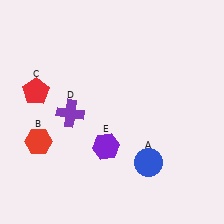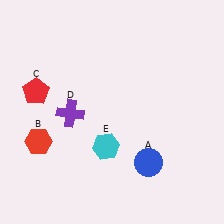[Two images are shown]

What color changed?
The hexagon (E) changed from purple in Image 1 to cyan in Image 2.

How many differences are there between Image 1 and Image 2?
There is 1 difference between the two images.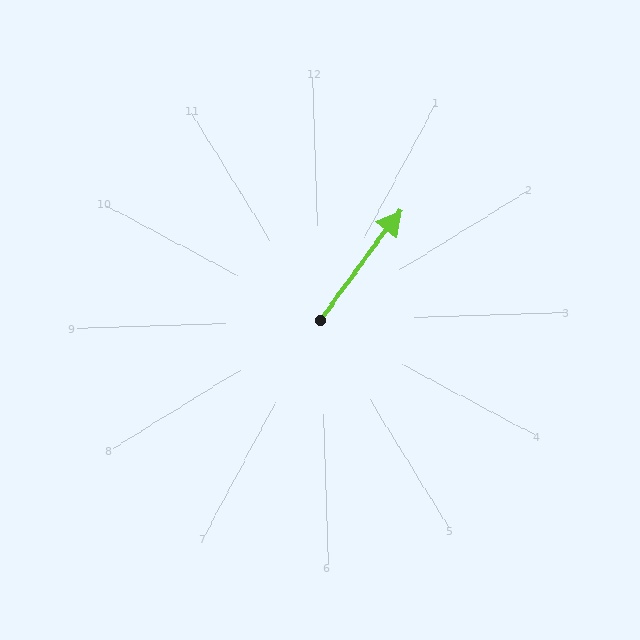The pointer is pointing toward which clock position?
Roughly 1 o'clock.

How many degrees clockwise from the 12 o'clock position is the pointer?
Approximately 38 degrees.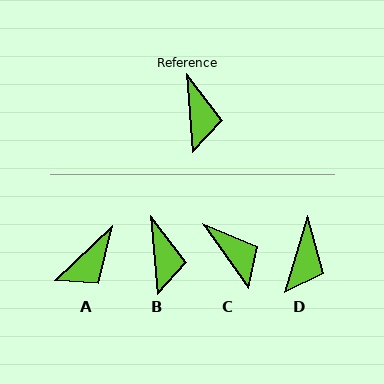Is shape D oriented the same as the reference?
No, it is off by about 21 degrees.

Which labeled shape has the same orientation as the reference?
B.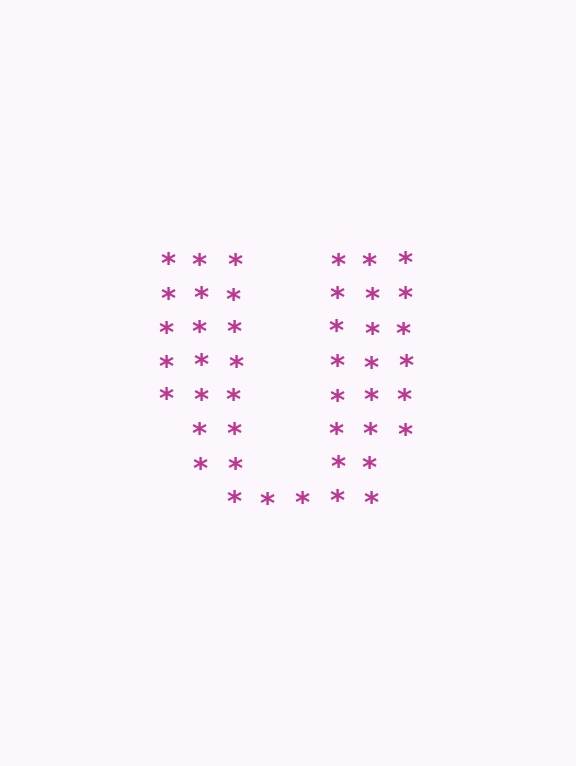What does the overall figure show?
The overall figure shows the letter U.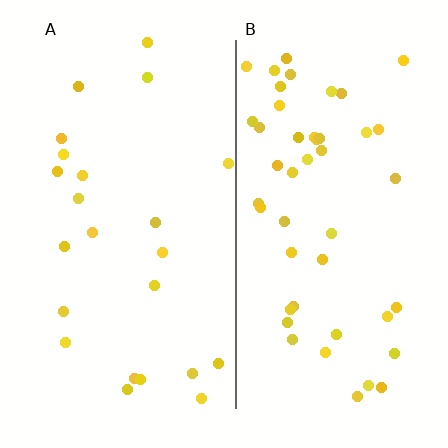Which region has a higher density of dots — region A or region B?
B (the right).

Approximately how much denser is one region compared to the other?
Approximately 2.1× — region B over region A.